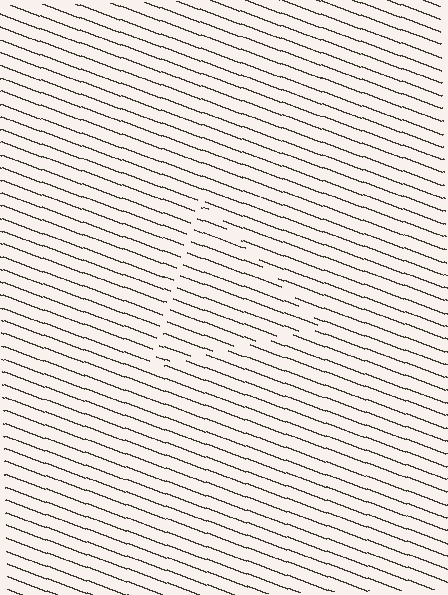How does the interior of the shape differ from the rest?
The interior of the shape contains the same grating, shifted by half a period — the contour is defined by the phase discontinuity where line-ends from the inner and outer gratings abut.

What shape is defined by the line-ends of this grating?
An illusory triangle. The interior of the shape contains the same grating, shifted by half a period — the contour is defined by the phase discontinuity where line-ends from the inner and outer gratings abut.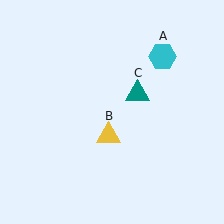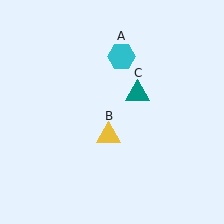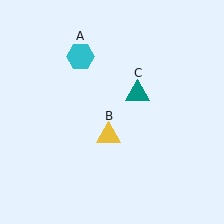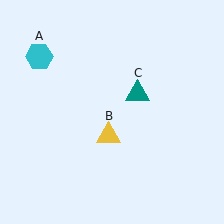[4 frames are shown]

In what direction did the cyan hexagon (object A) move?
The cyan hexagon (object A) moved left.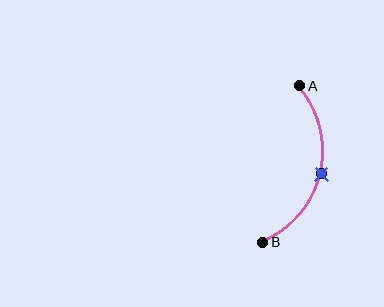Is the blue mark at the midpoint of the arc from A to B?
Yes. The blue mark lies on the arc at equal arc-length from both A and B — it is the arc midpoint.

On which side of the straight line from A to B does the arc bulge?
The arc bulges to the right of the straight line connecting A and B.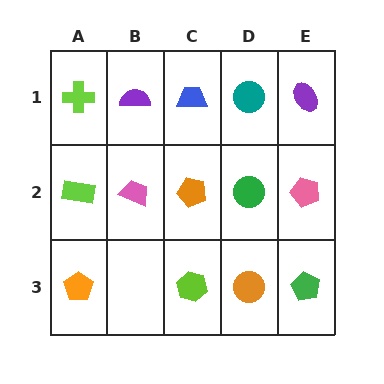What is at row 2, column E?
A pink pentagon.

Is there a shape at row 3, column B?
No, that cell is empty.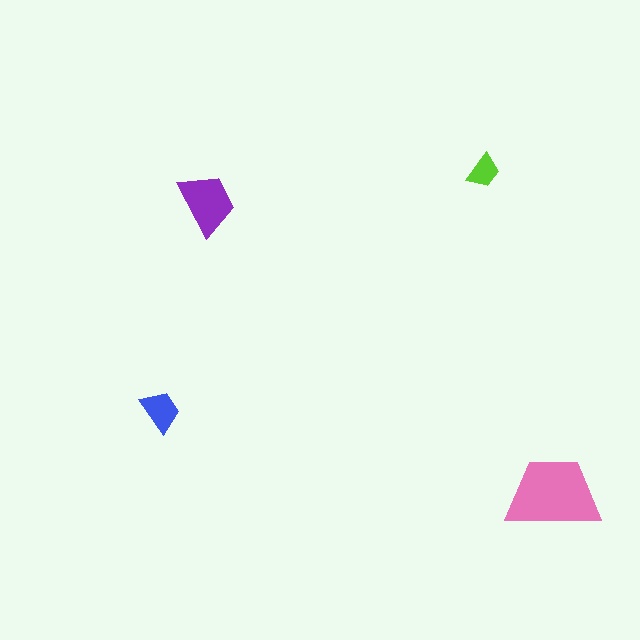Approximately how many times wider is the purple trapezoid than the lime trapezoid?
About 2 times wider.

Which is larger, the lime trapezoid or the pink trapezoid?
The pink one.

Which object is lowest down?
The pink trapezoid is bottommost.